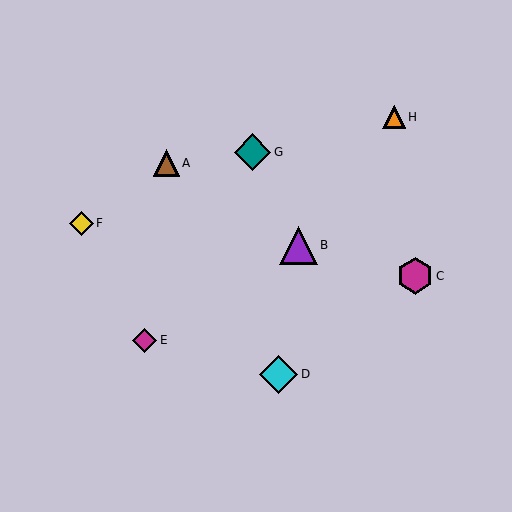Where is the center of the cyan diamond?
The center of the cyan diamond is at (279, 374).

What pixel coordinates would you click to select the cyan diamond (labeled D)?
Click at (279, 374) to select the cyan diamond D.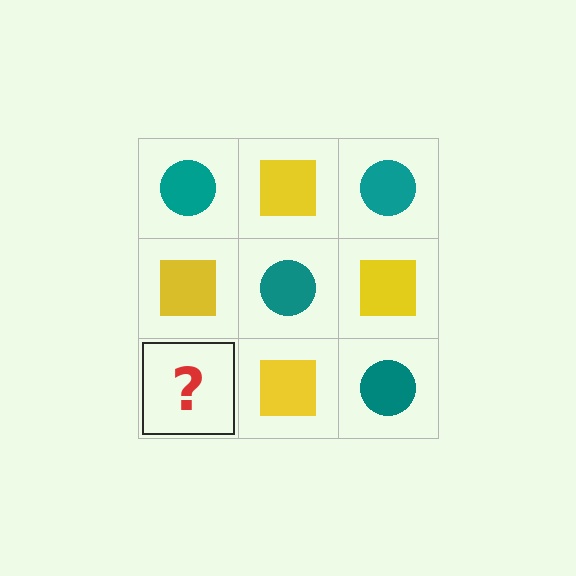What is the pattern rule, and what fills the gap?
The rule is that it alternates teal circle and yellow square in a checkerboard pattern. The gap should be filled with a teal circle.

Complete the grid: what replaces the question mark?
The question mark should be replaced with a teal circle.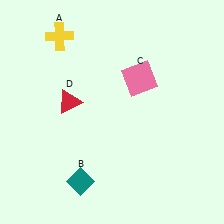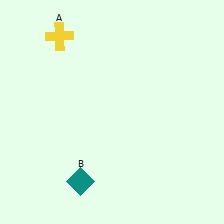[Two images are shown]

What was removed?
The pink square (C), the red triangle (D) were removed in Image 2.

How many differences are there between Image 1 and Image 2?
There are 2 differences between the two images.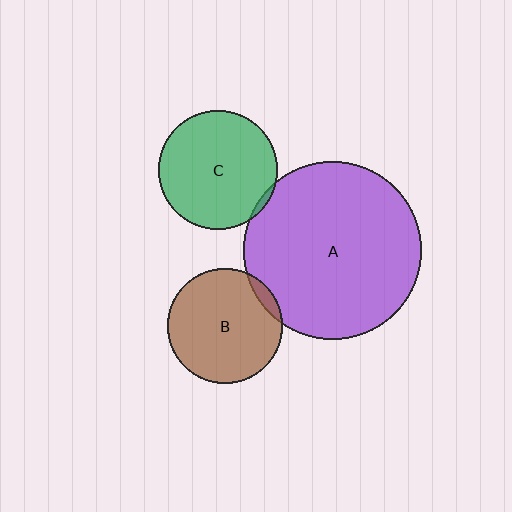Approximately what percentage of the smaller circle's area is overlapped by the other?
Approximately 5%.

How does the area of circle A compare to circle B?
Approximately 2.4 times.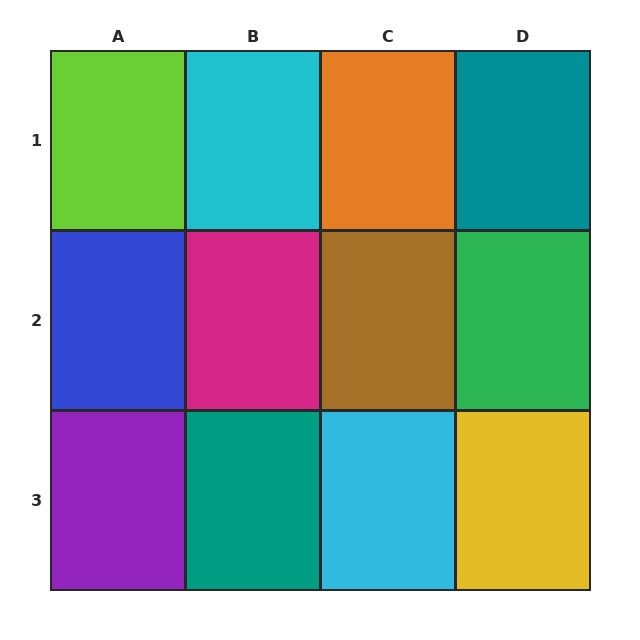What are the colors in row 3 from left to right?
Purple, teal, cyan, yellow.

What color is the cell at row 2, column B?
Magenta.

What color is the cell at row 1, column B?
Cyan.